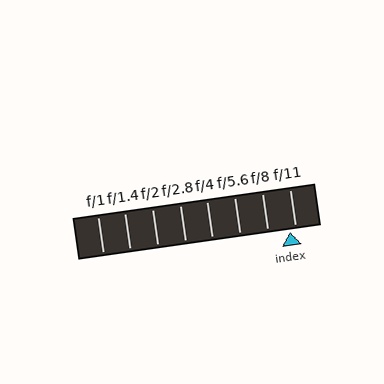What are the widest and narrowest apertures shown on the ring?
The widest aperture shown is f/1 and the narrowest is f/11.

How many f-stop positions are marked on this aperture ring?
There are 8 f-stop positions marked.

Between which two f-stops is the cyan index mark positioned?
The index mark is between f/8 and f/11.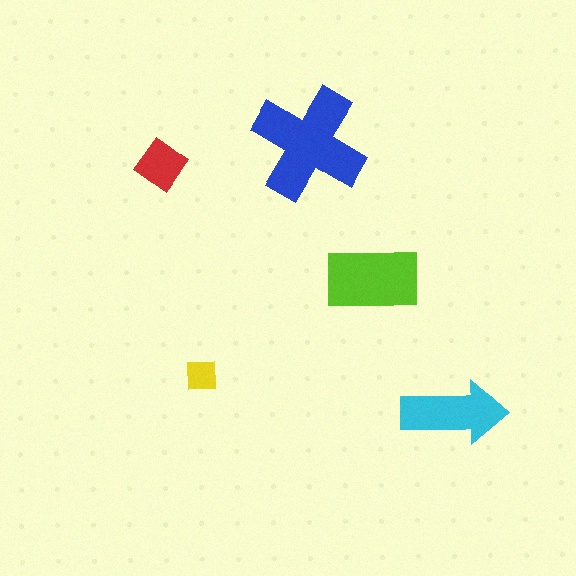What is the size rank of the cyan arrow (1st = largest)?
3rd.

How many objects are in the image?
There are 5 objects in the image.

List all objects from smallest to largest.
The yellow square, the red diamond, the cyan arrow, the lime rectangle, the blue cross.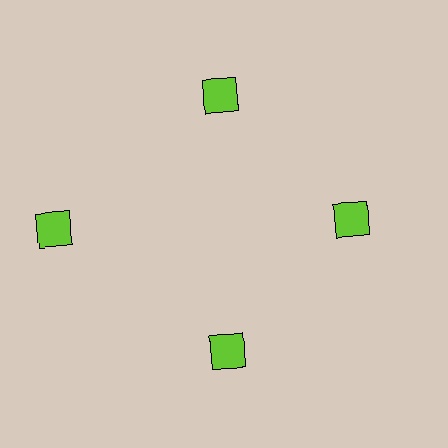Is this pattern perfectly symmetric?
No. The 4 lime diamonds are arranged in a ring, but one element near the 9 o'clock position is pushed outward from the center, breaking the 4-fold rotational symmetry.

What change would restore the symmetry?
The symmetry would be restored by moving it inward, back onto the ring so that all 4 diamonds sit at equal angles and equal distance from the center.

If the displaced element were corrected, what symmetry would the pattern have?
It would have 4-fold rotational symmetry — the pattern would map onto itself every 90 degrees.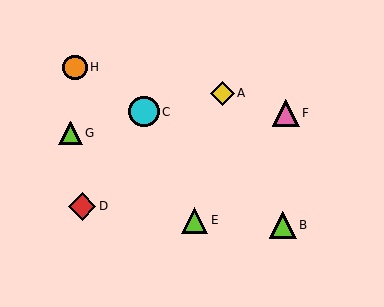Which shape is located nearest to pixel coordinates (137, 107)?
The cyan circle (labeled C) at (144, 112) is nearest to that location.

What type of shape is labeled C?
Shape C is a cyan circle.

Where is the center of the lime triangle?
The center of the lime triangle is at (195, 220).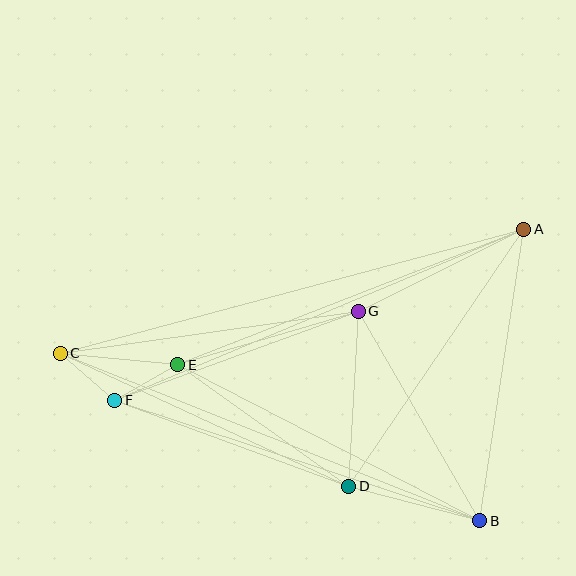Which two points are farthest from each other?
Points A and C are farthest from each other.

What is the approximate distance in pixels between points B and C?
The distance between B and C is approximately 451 pixels.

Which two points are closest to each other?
Points C and F are closest to each other.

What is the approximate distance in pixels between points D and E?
The distance between D and E is approximately 210 pixels.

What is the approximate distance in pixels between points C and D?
The distance between C and D is approximately 317 pixels.